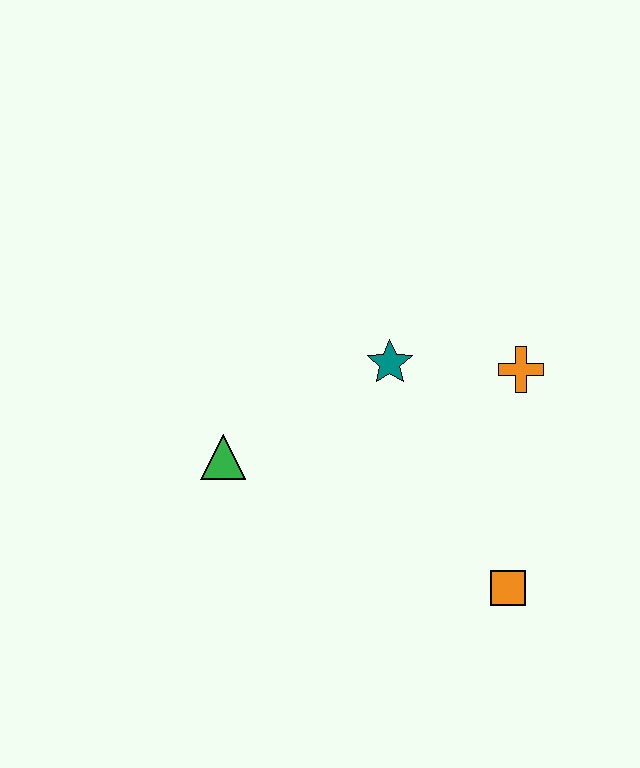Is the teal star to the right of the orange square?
No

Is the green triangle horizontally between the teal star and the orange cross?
No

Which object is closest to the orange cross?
The teal star is closest to the orange cross.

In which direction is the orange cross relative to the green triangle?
The orange cross is to the right of the green triangle.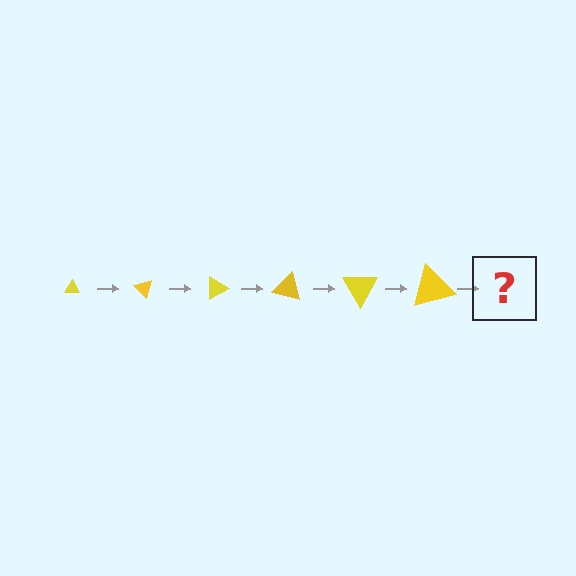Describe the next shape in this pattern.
It should be a triangle, larger than the previous one and rotated 270 degrees from the start.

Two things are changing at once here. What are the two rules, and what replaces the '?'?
The two rules are that the triangle grows larger each step and it rotates 45 degrees each step. The '?' should be a triangle, larger than the previous one and rotated 270 degrees from the start.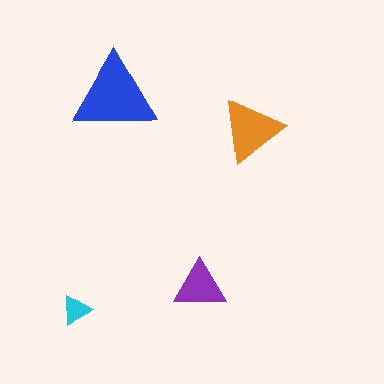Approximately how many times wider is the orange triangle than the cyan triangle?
About 2 times wider.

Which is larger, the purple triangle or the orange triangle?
The orange one.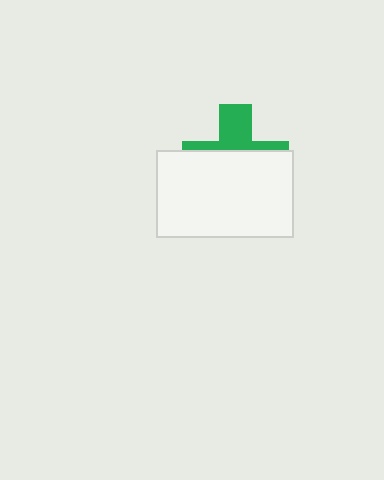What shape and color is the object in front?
The object in front is a white rectangle.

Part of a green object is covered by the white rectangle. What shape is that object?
It is a cross.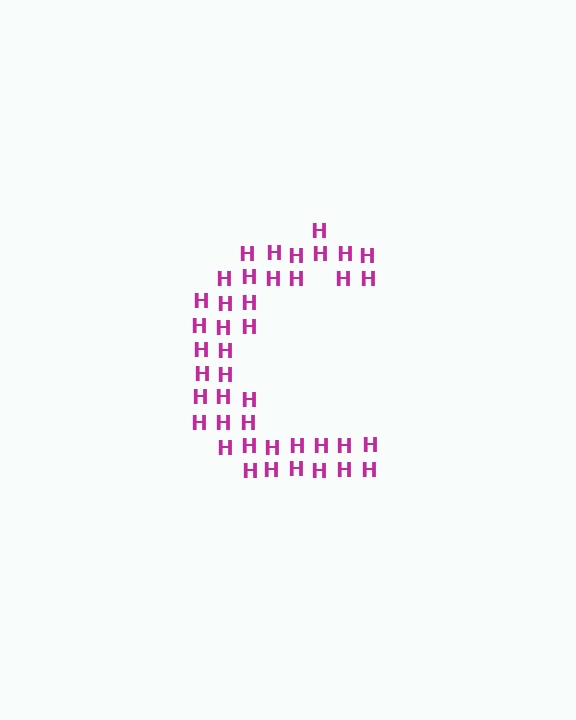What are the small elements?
The small elements are letter H's.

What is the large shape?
The large shape is the letter C.